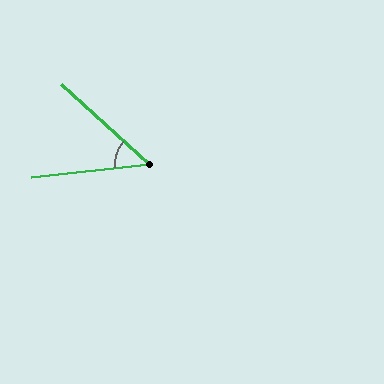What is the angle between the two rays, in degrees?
Approximately 49 degrees.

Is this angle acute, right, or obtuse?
It is acute.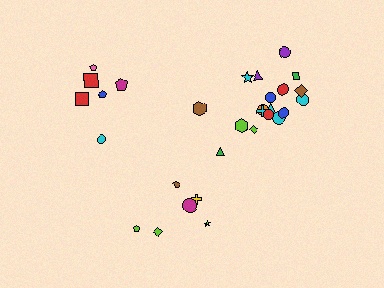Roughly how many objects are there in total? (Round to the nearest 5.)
Roughly 30 objects in total.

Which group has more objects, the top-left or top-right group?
The top-right group.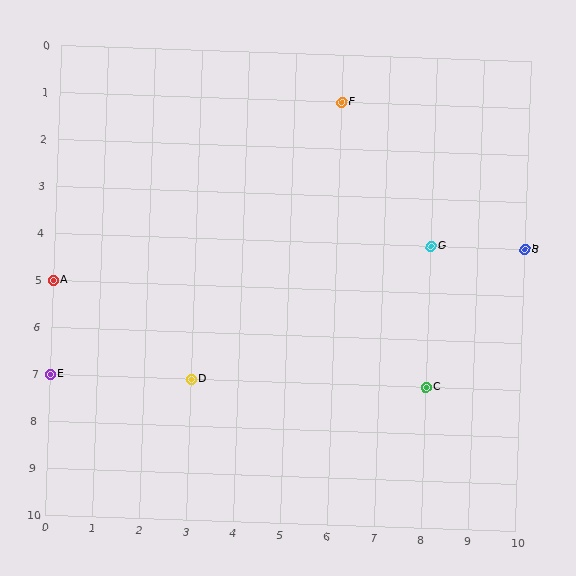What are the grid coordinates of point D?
Point D is at grid coordinates (3, 7).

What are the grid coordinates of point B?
Point B is at grid coordinates (10, 4).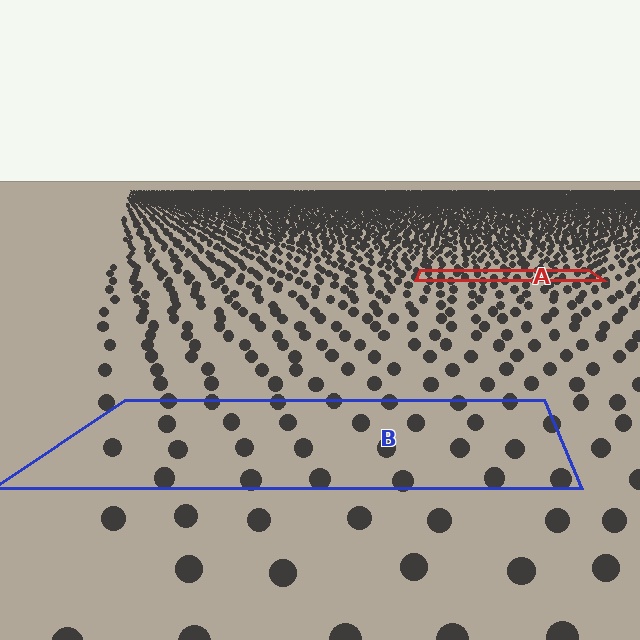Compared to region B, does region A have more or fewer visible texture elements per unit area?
Region A has more texture elements per unit area — they are packed more densely because it is farther away.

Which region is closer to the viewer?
Region B is closer. The texture elements there are larger and more spread out.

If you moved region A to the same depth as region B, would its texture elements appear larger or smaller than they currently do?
They would appear larger. At a closer depth, the same texture elements are projected at a bigger on-screen size.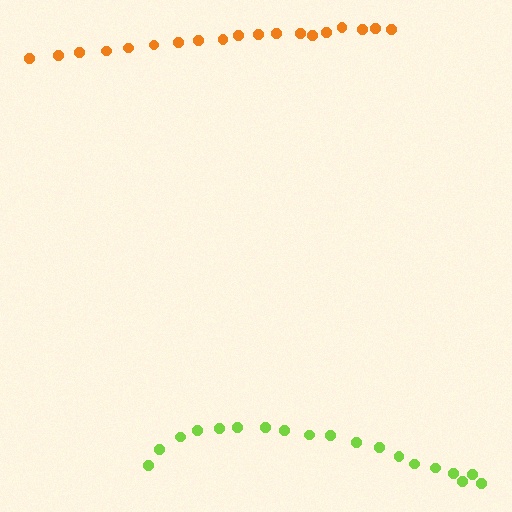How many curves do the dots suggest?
There are 2 distinct paths.